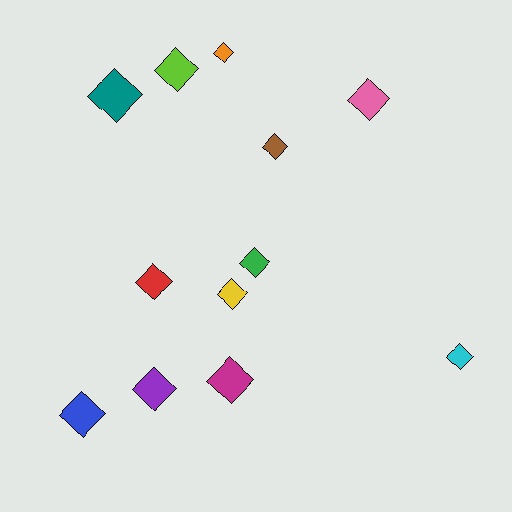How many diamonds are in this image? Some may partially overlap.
There are 12 diamonds.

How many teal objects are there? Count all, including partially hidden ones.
There is 1 teal object.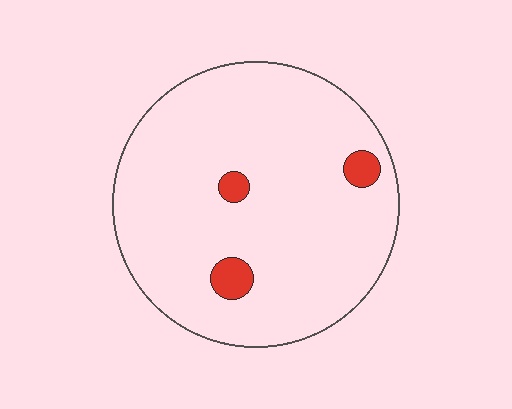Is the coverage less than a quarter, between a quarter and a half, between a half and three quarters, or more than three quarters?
Less than a quarter.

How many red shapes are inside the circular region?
3.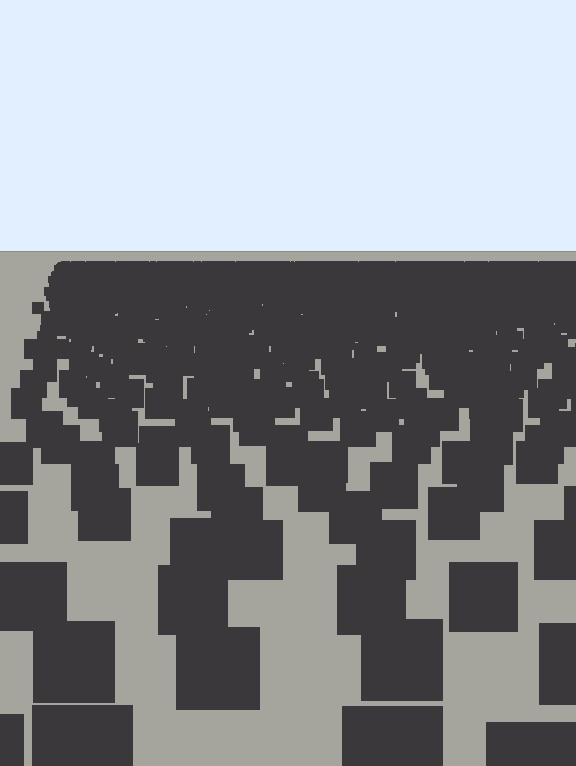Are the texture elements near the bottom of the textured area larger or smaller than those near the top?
Larger. Near the bottom, elements are closer to the viewer and appear at a bigger on-screen size.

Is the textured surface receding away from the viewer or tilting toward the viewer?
The surface is receding away from the viewer. Texture elements get smaller and denser toward the top.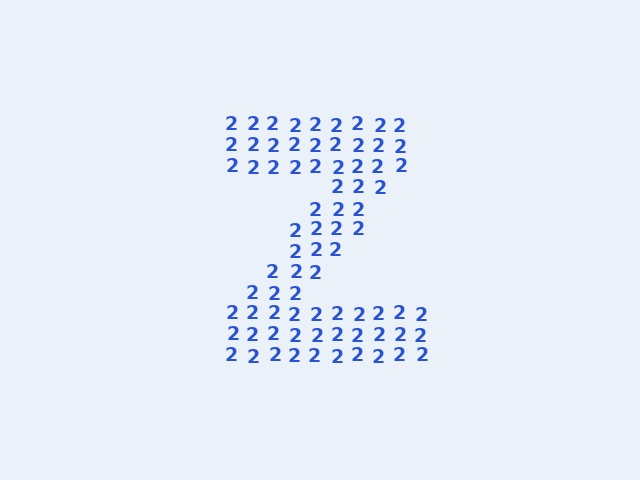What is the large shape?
The large shape is the letter Z.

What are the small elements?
The small elements are digit 2's.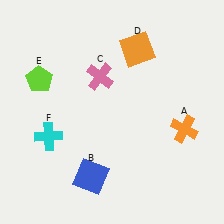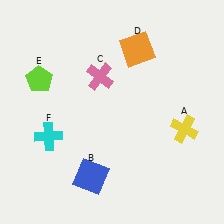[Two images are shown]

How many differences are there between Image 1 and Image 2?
There is 1 difference between the two images.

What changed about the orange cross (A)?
In Image 1, A is orange. In Image 2, it changed to yellow.